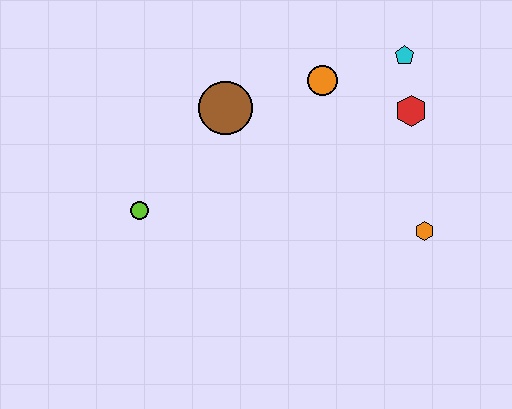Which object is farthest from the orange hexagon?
The lime circle is farthest from the orange hexagon.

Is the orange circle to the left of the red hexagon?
Yes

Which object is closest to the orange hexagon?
The red hexagon is closest to the orange hexagon.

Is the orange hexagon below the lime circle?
Yes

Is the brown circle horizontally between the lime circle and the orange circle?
Yes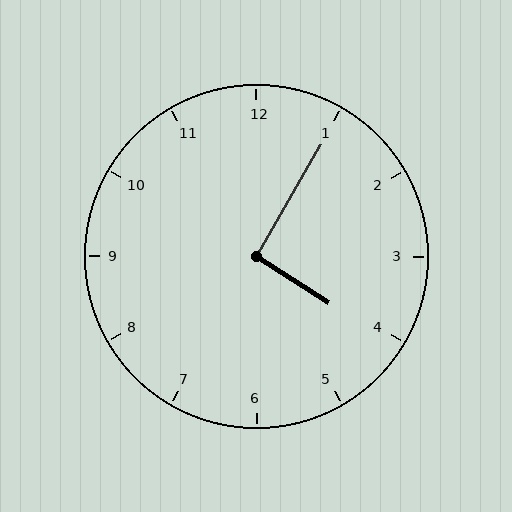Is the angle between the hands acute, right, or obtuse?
It is right.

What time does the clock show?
4:05.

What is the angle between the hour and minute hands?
Approximately 92 degrees.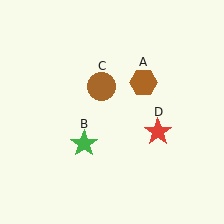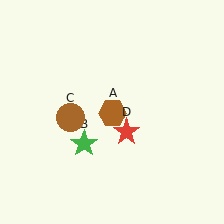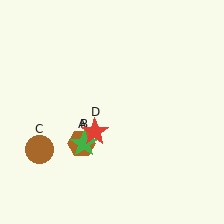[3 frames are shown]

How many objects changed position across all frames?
3 objects changed position: brown hexagon (object A), brown circle (object C), red star (object D).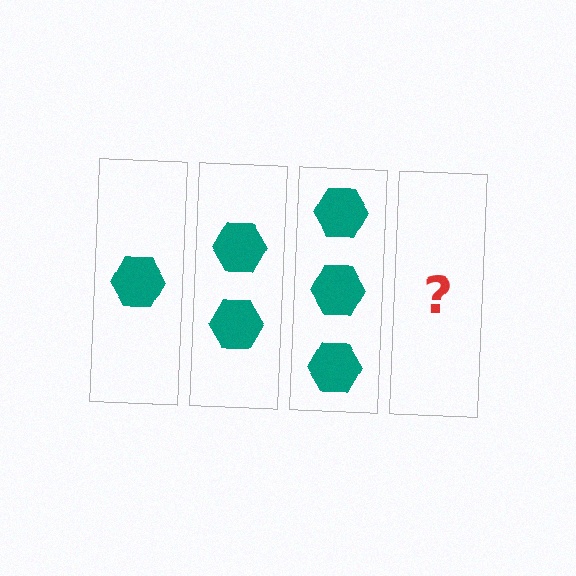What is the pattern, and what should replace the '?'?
The pattern is that each step adds one more hexagon. The '?' should be 4 hexagons.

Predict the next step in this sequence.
The next step is 4 hexagons.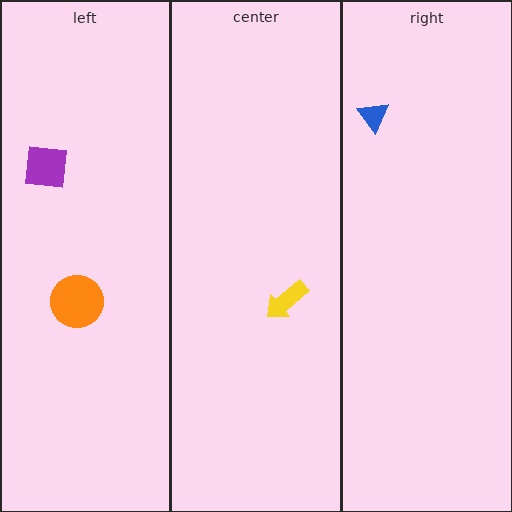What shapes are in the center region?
The yellow arrow.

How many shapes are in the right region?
1.